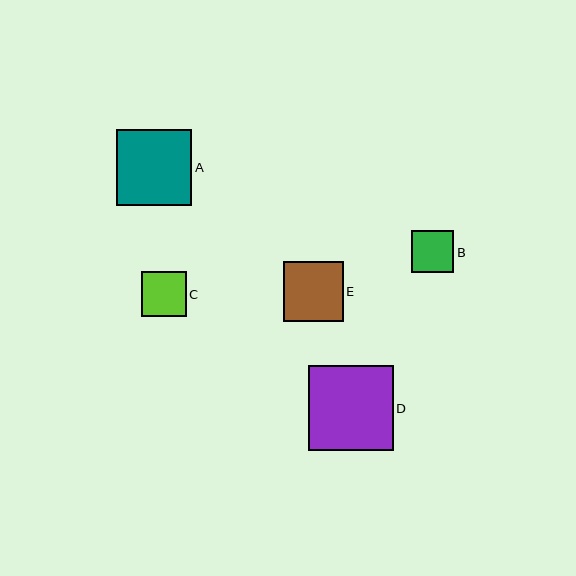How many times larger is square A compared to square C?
Square A is approximately 1.7 times the size of square C.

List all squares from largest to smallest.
From largest to smallest: D, A, E, C, B.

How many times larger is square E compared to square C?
Square E is approximately 1.3 times the size of square C.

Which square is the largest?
Square D is the largest with a size of approximately 85 pixels.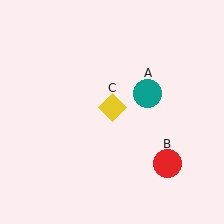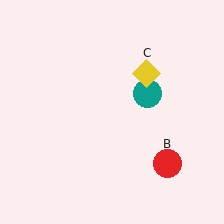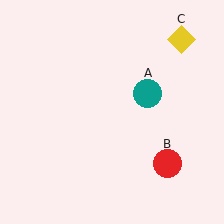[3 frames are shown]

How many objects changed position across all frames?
1 object changed position: yellow diamond (object C).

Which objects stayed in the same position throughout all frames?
Teal circle (object A) and red circle (object B) remained stationary.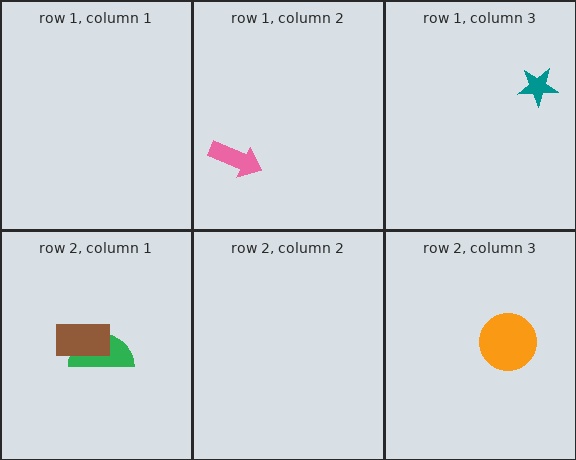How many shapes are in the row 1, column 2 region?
1.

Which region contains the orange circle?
The row 2, column 3 region.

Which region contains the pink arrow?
The row 1, column 2 region.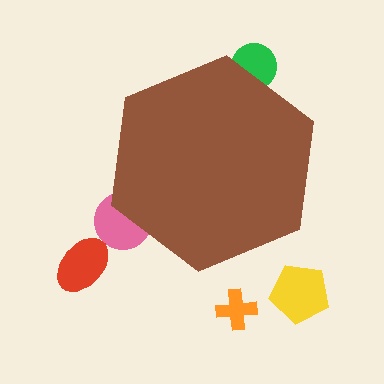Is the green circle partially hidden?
Yes, the green circle is partially hidden behind the brown hexagon.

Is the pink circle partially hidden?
Yes, the pink circle is partially hidden behind the brown hexagon.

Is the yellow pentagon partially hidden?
No, the yellow pentagon is fully visible.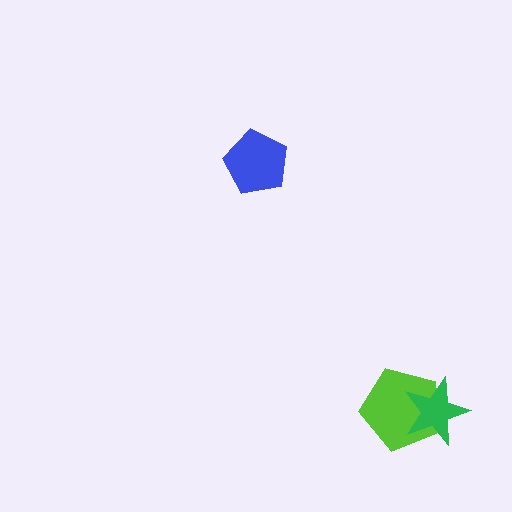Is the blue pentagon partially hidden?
No, no other shape covers it.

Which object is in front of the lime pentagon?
The green star is in front of the lime pentagon.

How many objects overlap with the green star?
1 object overlaps with the green star.